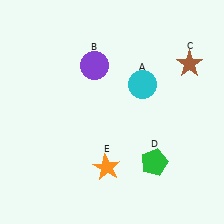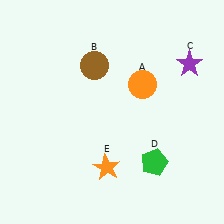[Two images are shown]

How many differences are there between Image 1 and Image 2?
There are 3 differences between the two images.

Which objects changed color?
A changed from cyan to orange. B changed from purple to brown. C changed from brown to purple.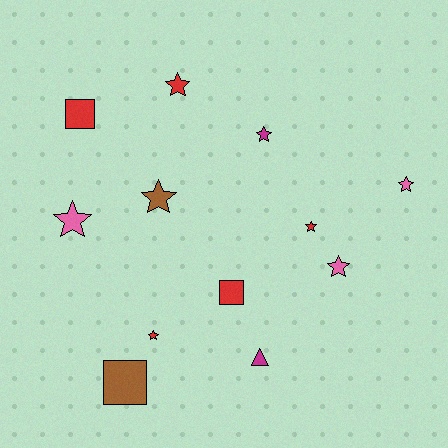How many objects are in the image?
There are 12 objects.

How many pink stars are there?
There are 3 pink stars.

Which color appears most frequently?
Red, with 5 objects.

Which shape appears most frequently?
Star, with 8 objects.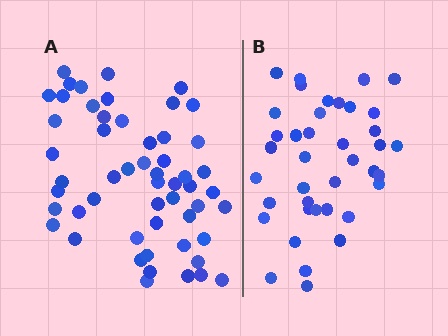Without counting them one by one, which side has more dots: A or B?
Region A (the left region) has more dots.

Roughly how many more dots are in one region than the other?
Region A has approximately 15 more dots than region B.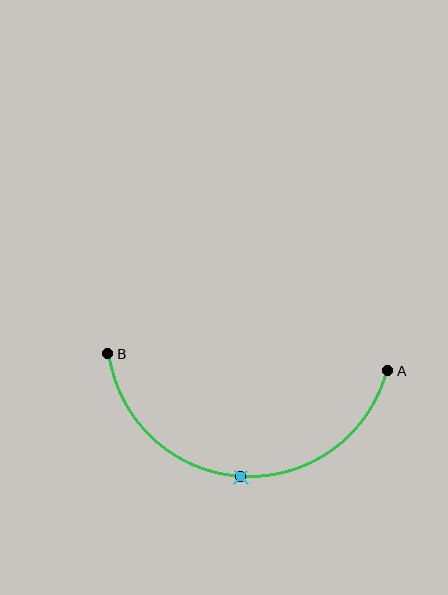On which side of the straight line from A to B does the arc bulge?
The arc bulges below the straight line connecting A and B.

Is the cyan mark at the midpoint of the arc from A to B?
Yes. The cyan mark lies on the arc at equal arc-length from both A and B — it is the arc midpoint.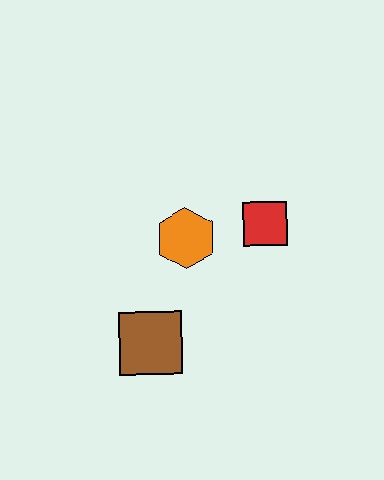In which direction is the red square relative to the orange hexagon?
The red square is to the right of the orange hexagon.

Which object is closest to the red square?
The orange hexagon is closest to the red square.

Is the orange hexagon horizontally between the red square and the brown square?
Yes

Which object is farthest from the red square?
The brown square is farthest from the red square.